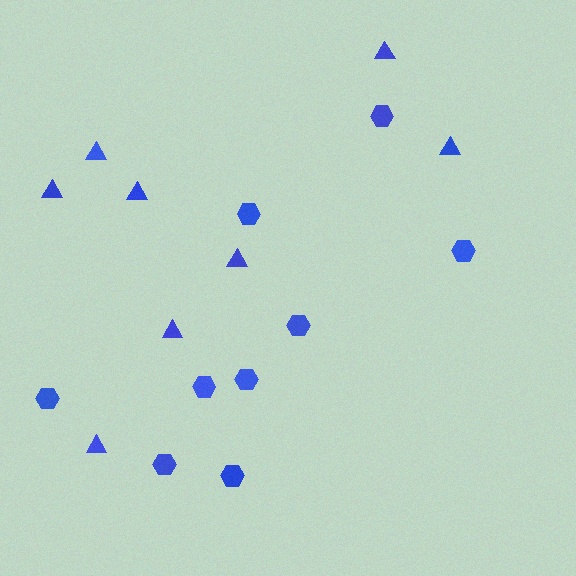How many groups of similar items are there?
There are 2 groups: one group of hexagons (9) and one group of triangles (8).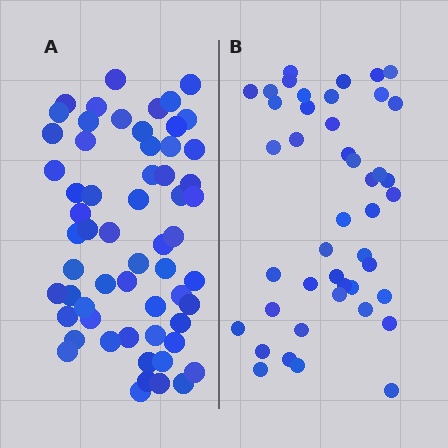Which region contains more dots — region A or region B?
Region A (the left region) has more dots.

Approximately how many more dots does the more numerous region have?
Region A has approximately 15 more dots than region B.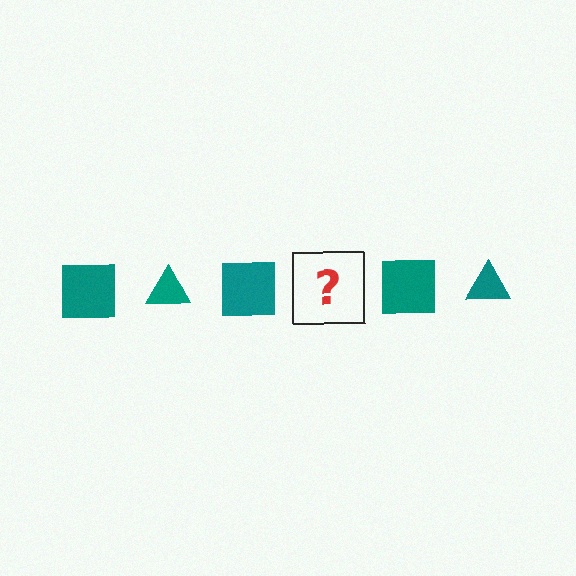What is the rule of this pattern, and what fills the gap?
The rule is that the pattern cycles through square, triangle shapes in teal. The gap should be filled with a teal triangle.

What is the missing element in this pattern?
The missing element is a teal triangle.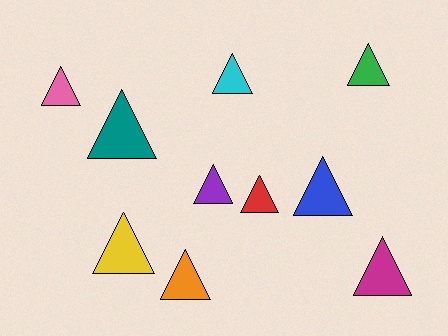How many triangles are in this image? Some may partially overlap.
There are 10 triangles.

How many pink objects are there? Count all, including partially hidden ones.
There is 1 pink object.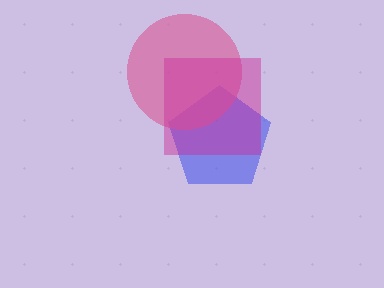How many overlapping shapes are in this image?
There are 3 overlapping shapes in the image.